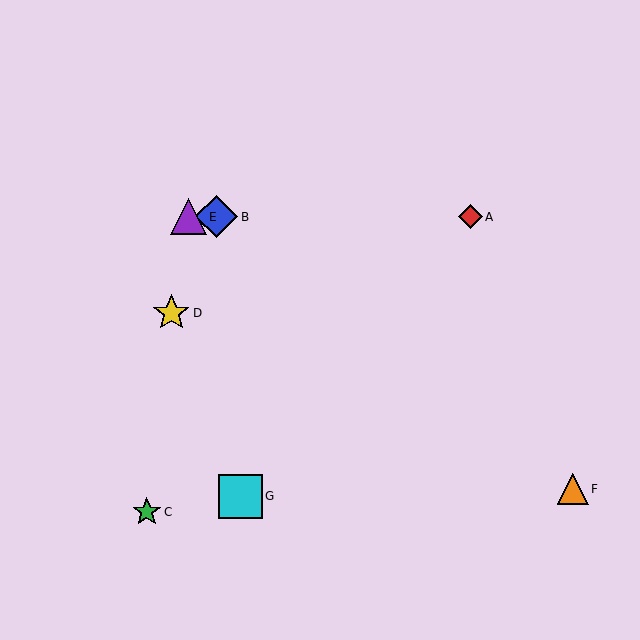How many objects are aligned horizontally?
3 objects (A, B, E) are aligned horizontally.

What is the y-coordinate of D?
Object D is at y≈313.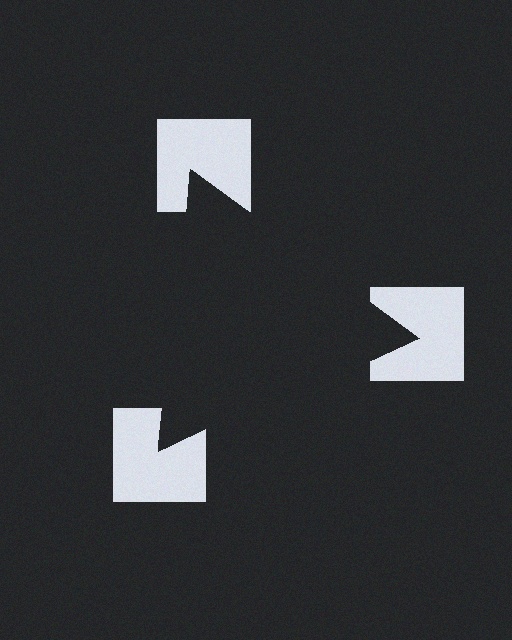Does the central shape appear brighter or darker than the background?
It typically appears slightly darker than the background, even though no actual brightness change is drawn.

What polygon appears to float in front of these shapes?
An illusory triangle — its edges are inferred from the aligned wedge cuts in the notched squares, not physically drawn.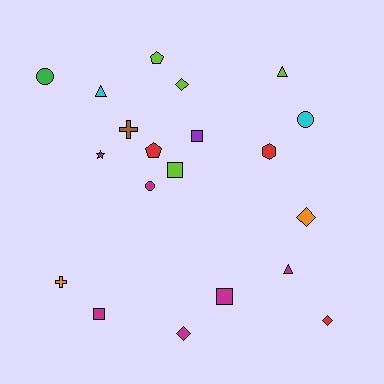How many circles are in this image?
There are 3 circles.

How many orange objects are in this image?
There are 2 orange objects.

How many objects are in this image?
There are 20 objects.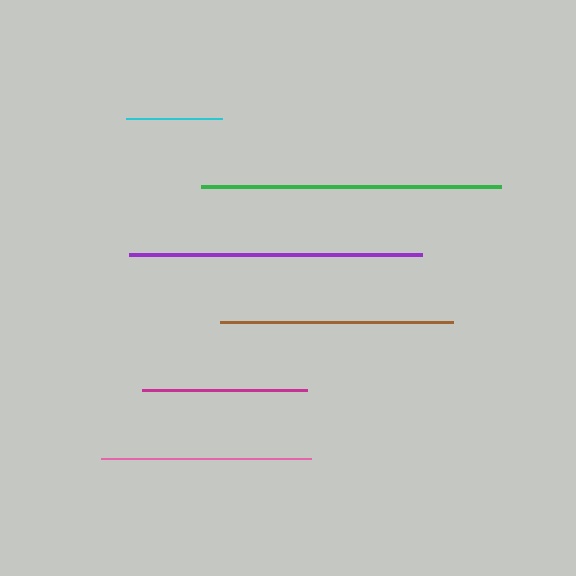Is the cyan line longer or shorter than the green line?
The green line is longer than the cyan line.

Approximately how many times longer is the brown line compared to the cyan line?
The brown line is approximately 2.4 times the length of the cyan line.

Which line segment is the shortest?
The cyan line is the shortest at approximately 96 pixels.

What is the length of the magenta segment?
The magenta segment is approximately 165 pixels long.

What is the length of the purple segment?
The purple segment is approximately 293 pixels long.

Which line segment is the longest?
The green line is the longest at approximately 300 pixels.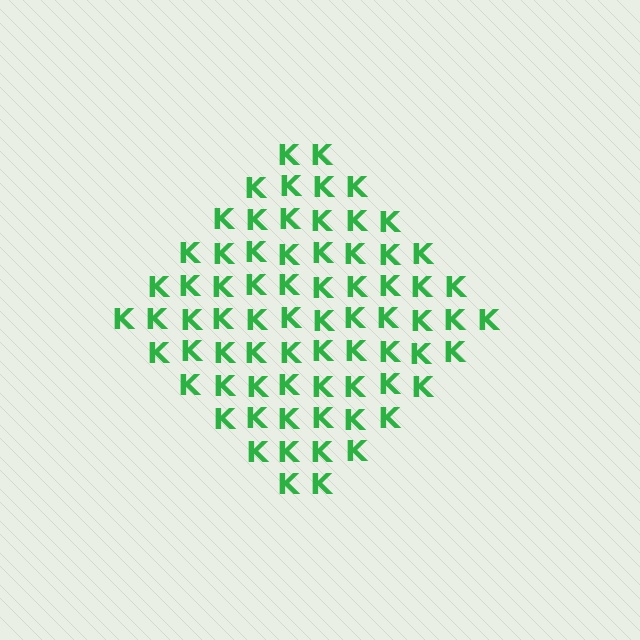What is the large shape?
The large shape is a diamond.